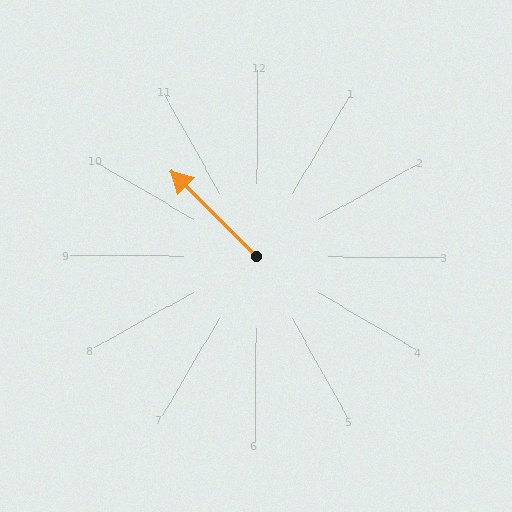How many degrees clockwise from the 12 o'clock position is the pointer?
Approximately 315 degrees.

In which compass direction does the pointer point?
Northwest.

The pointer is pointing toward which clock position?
Roughly 11 o'clock.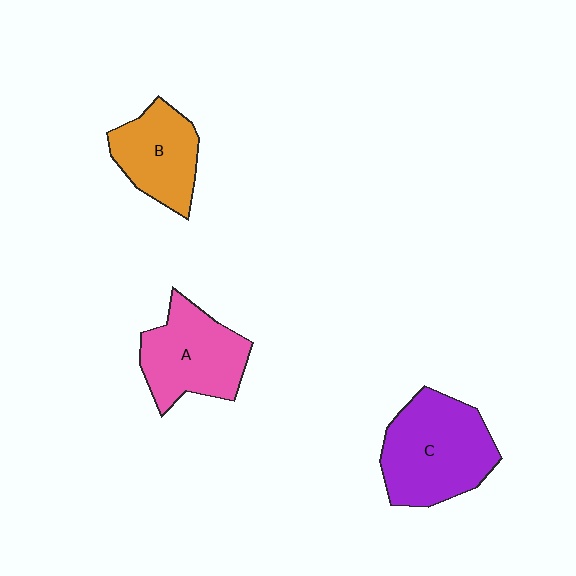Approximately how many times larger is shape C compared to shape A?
Approximately 1.2 times.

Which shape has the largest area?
Shape C (purple).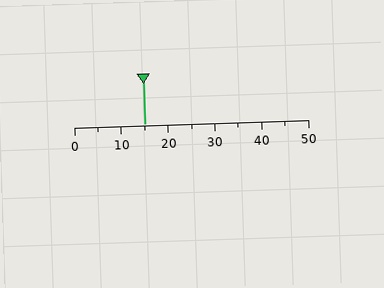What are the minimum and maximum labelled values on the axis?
The axis runs from 0 to 50.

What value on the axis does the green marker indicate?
The marker indicates approximately 15.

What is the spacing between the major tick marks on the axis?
The major ticks are spaced 10 apart.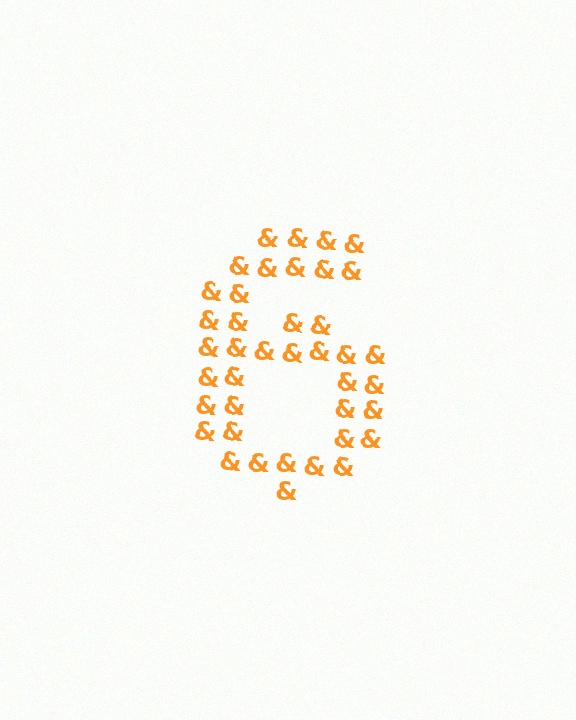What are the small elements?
The small elements are ampersands.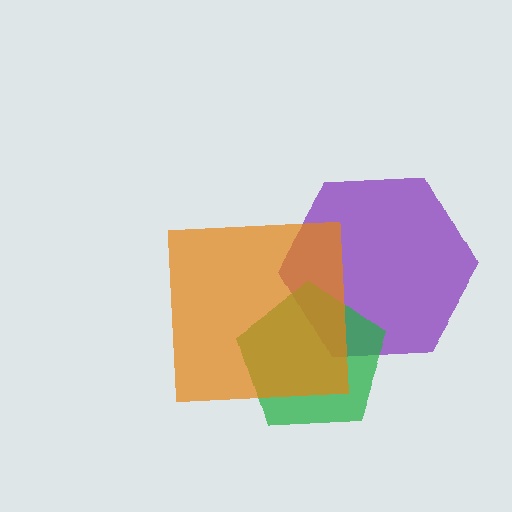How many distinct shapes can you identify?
There are 3 distinct shapes: a purple hexagon, a green pentagon, an orange square.